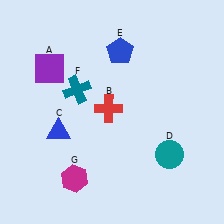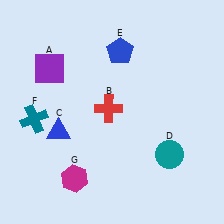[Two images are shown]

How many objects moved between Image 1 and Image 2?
1 object moved between the two images.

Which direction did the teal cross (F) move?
The teal cross (F) moved left.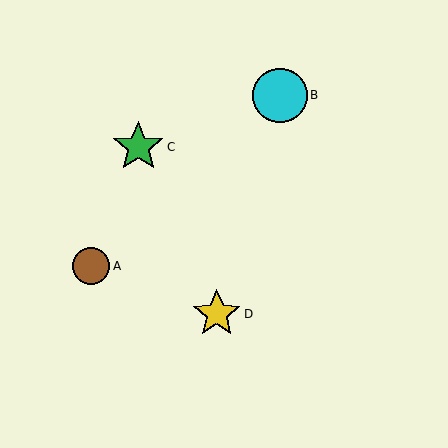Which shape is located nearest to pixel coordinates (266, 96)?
The cyan circle (labeled B) at (280, 95) is nearest to that location.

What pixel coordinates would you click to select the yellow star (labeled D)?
Click at (217, 314) to select the yellow star D.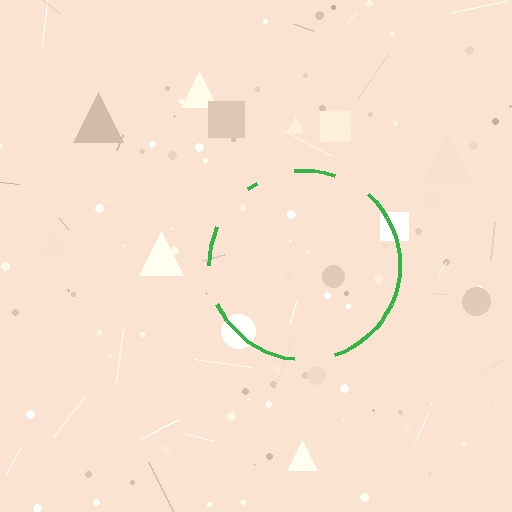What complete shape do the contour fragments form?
The contour fragments form a circle.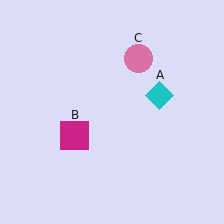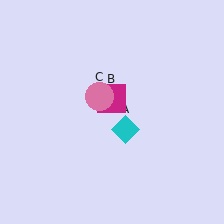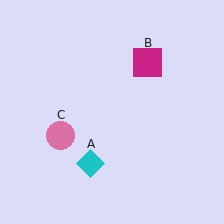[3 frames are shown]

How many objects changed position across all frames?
3 objects changed position: cyan diamond (object A), magenta square (object B), pink circle (object C).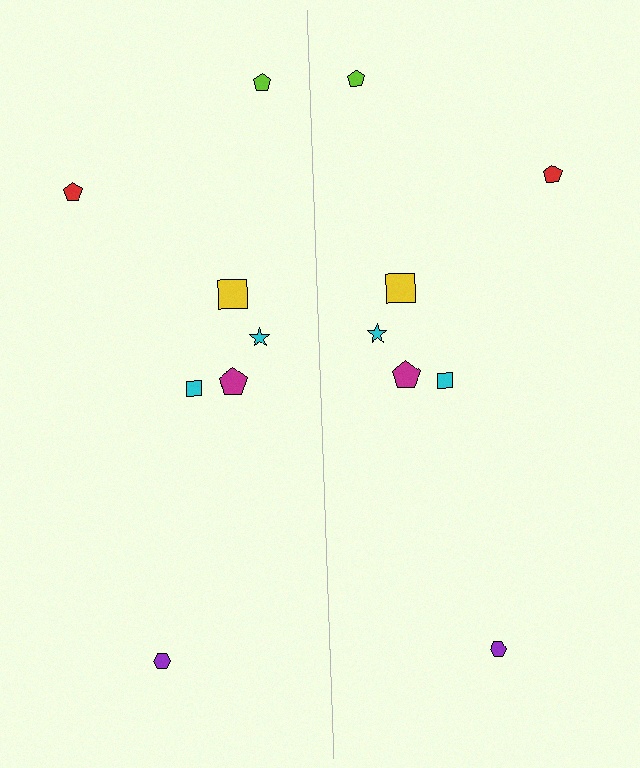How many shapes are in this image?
There are 14 shapes in this image.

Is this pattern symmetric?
Yes, this pattern has bilateral (reflection) symmetry.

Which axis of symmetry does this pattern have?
The pattern has a vertical axis of symmetry running through the center of the image.